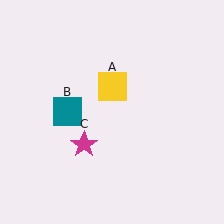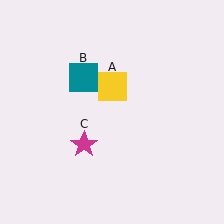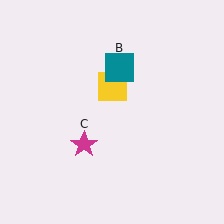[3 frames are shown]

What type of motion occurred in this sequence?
The teal square (object B) rotated clockwise around the center of the scene.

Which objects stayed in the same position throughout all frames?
Yellow square (object A) and magenta star (object C) remained stationary.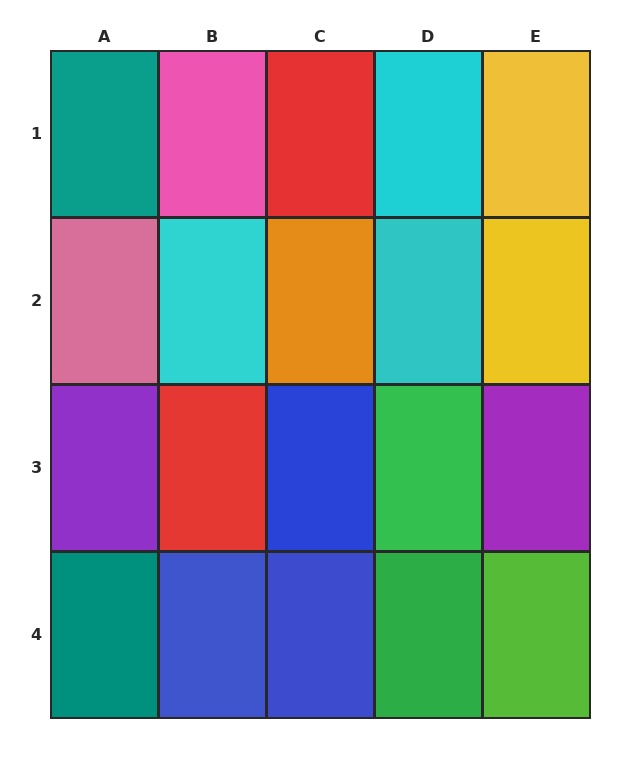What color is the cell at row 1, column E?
Yellow.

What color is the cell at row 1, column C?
Red.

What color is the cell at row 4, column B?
Blue.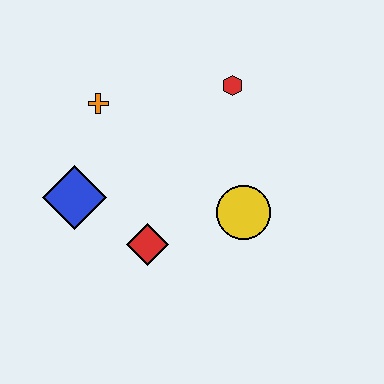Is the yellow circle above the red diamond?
Yes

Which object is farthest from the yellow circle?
The orange cross is farthest from the yellow circle.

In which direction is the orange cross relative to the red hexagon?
The orange cross is to the left of the red hexagon.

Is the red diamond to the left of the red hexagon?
Yes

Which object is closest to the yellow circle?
The red diamond is closest to the yellow circle.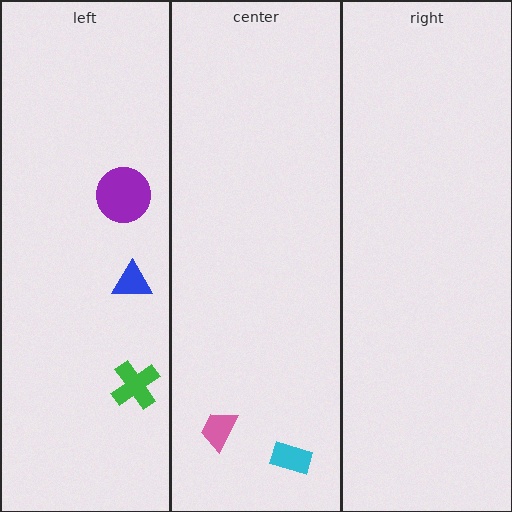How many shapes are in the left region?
3.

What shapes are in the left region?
The blue triangle, the purple circle, the green cross.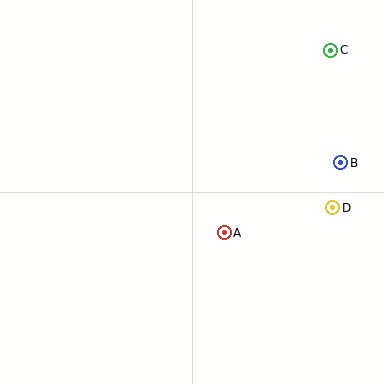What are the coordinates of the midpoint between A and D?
The midpoint between A and D is at (278, 220).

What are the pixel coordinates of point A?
Point A is at (224, 233).